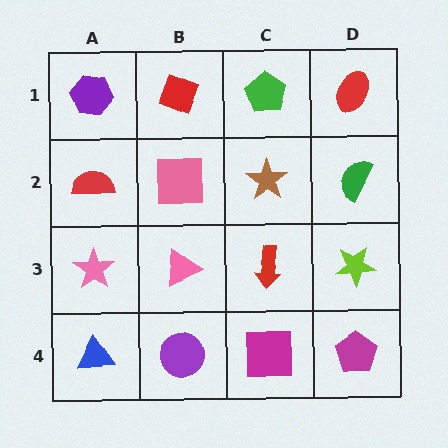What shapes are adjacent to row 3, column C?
A brown star (row 2, column C), a magenta square (row 4, column C), a pink triangle (row 3, column B), a lime star (row 3, column D).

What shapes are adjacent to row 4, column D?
A lime star (row 3, column D), a magenta square (row 4, column C).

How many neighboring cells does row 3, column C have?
4.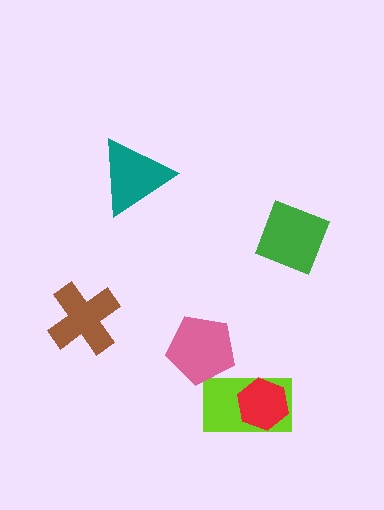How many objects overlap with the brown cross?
0 objects overlap with the brown cross.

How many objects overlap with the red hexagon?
1 object overlaps with the red hexagon.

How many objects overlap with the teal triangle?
0 objects overlap with the teal triangle.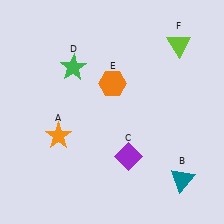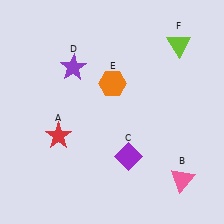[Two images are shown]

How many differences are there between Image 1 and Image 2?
There are 3 differences between the two images.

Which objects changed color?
A changed from orange to red. B changed from teal to pink. D changed from green to purple.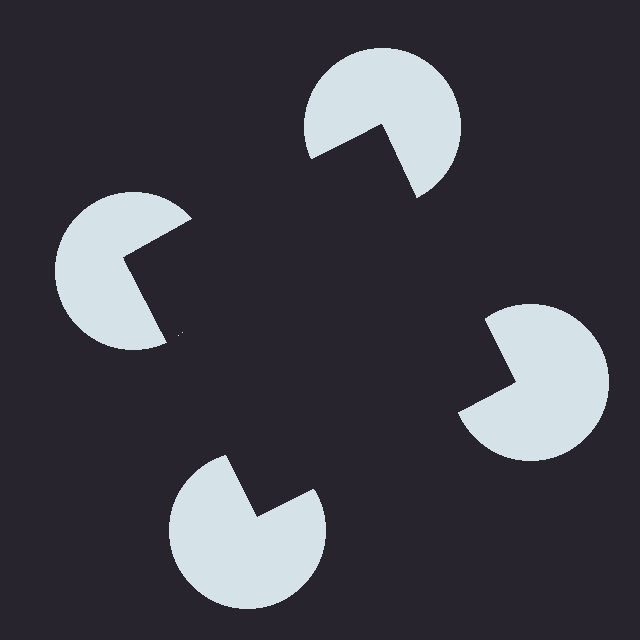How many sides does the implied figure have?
4 sides.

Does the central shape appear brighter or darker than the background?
It typically appears slightly darker than the background, even though no actual brightness change is drawn.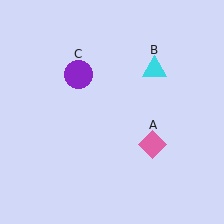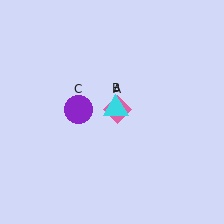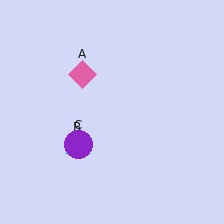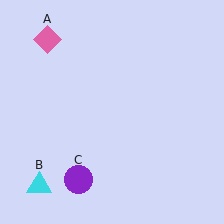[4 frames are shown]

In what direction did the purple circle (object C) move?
The purple circle (object C) moved down.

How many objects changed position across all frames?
3 objects changed position: pink diamond (object A), cyan triangle (object B), purple circle (object C).